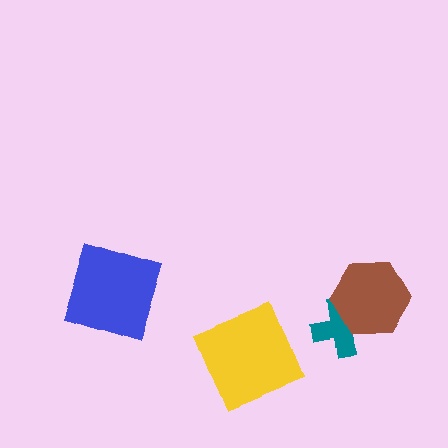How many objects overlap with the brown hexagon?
1 object overlaps with the brown hexagon.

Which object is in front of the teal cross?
The brown hexagon is in front of the teal cross.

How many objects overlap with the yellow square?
0 objects overlap with the yellow square.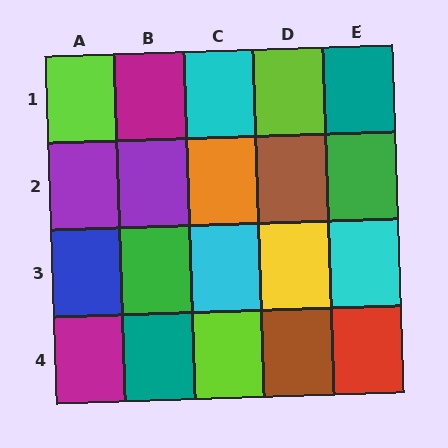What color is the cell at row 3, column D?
Yellow.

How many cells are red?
1 cell is red.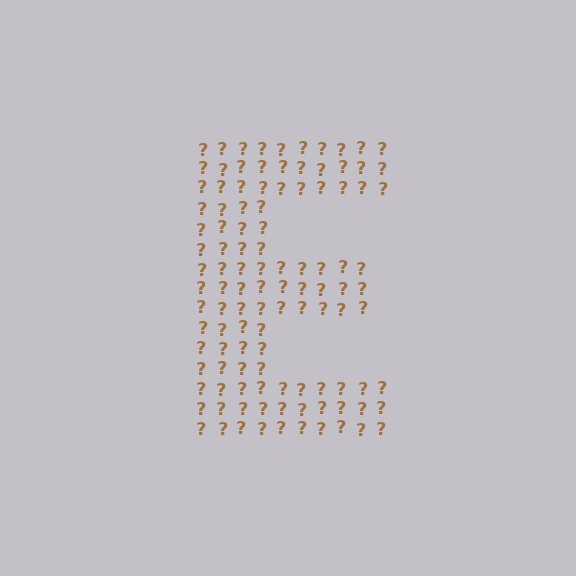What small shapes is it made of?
It is made of small question marks.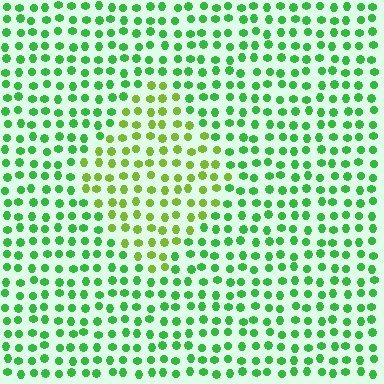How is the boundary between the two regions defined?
The boundary is defined purely by a slight shift in hue (about 38 degrees). Spacing, size, and orientation are identical on both sides.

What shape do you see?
I see a diamond.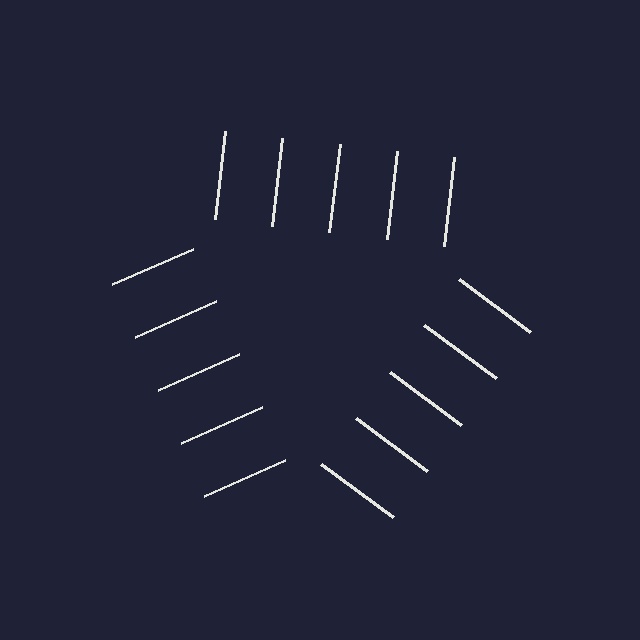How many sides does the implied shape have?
3 sides — the line-ends trace a triangle.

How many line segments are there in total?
15 — 5 along each of the 3 edges.